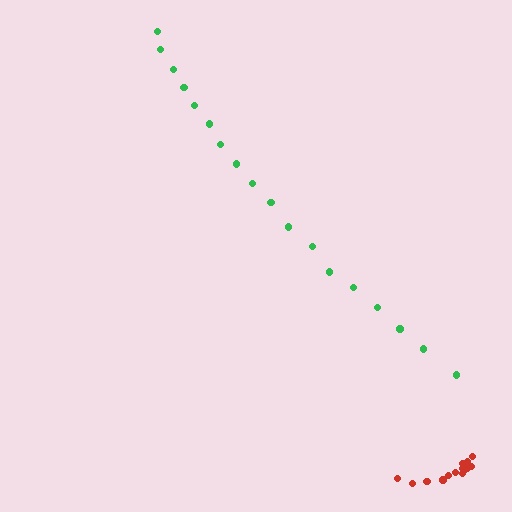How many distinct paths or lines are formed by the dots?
There are 2 distinct paths.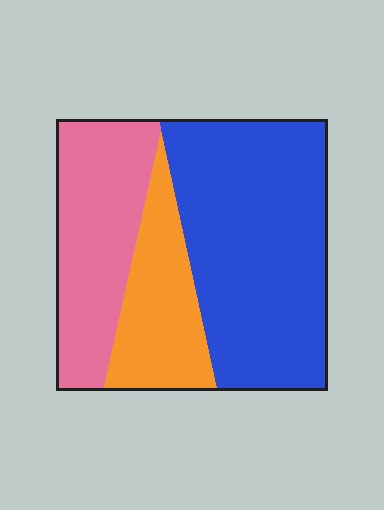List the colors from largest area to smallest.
From largest to smallest: blue, pink, orange.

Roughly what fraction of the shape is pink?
Pink covers roughly 30% of the shape.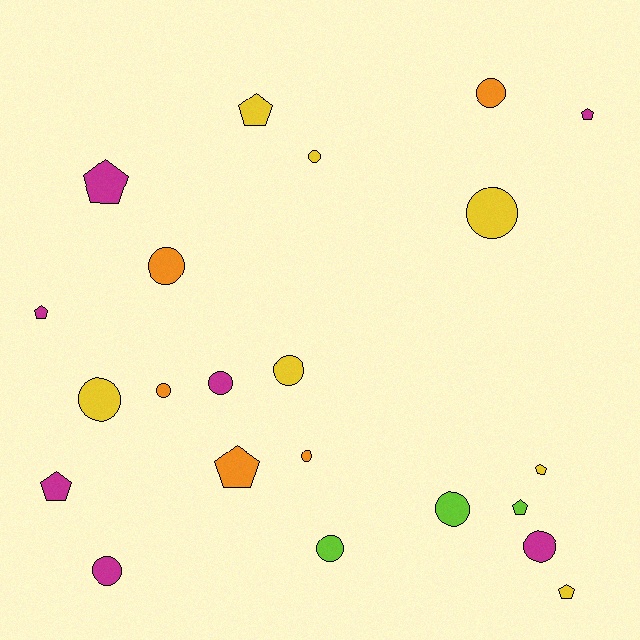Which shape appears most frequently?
Circle, with 13 objects.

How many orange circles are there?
There are 4 orange circles.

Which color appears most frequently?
Magenta, with 7 objects.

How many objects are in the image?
There are 22 objects.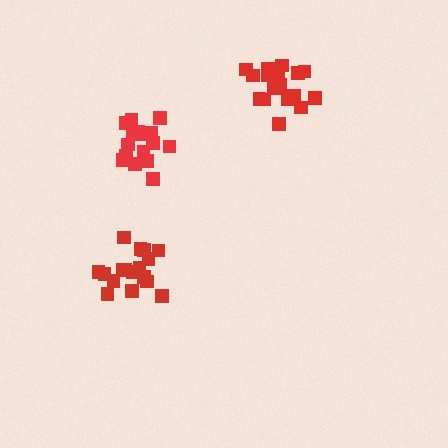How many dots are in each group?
Group 1: 17 dots, Group 2: 17 dots, Group 3: 16 dots (50 total).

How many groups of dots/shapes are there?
There are 3 groups.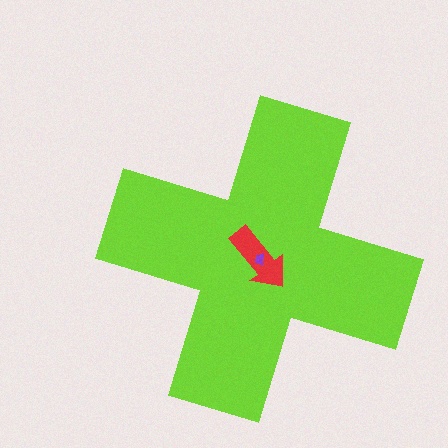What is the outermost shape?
The lime cross.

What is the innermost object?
The purple trapezoid.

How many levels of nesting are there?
3.